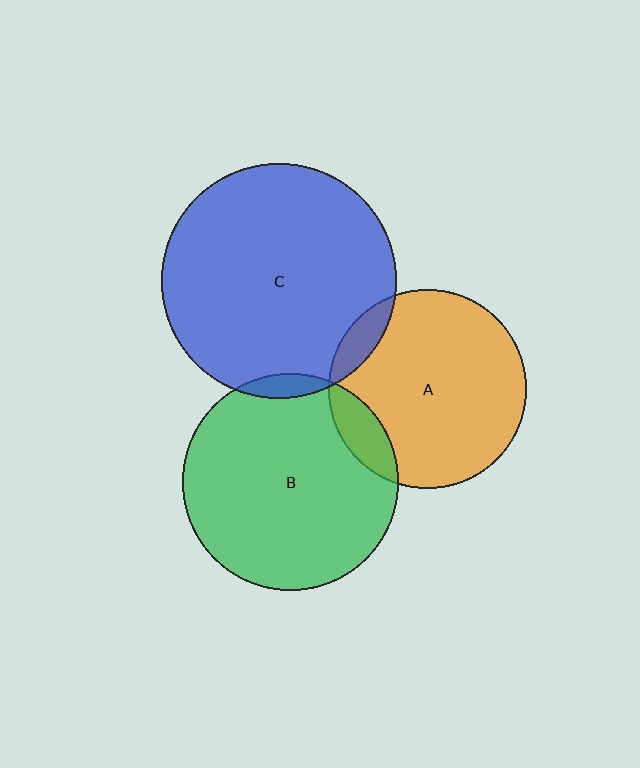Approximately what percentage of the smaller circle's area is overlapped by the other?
Approximately 10%.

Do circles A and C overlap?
Yes.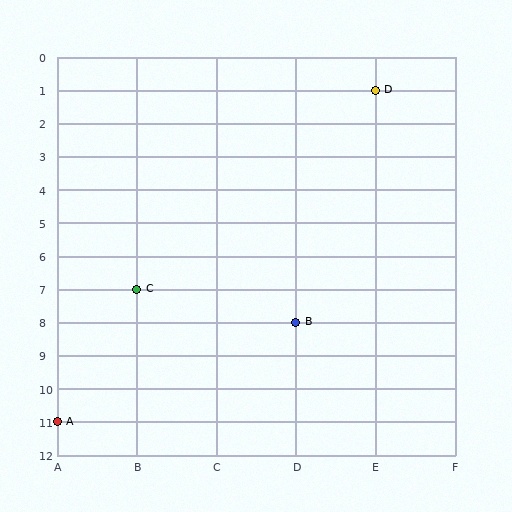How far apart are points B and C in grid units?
Points B and C are 2 columns and 1 row apart (about 2.2 grid units diagonally).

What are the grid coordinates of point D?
Point D is at grid coordinates (E, 1).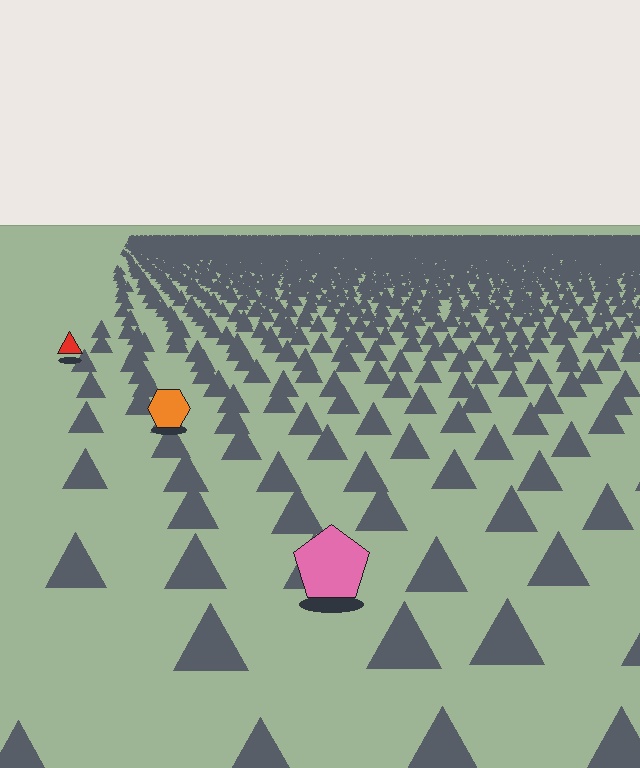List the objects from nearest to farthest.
From nearest to farthest: the pink pentagon, the orange hexagon, the red triangle.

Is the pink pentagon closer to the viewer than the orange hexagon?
Yes. The pink pentagon is closer — you can tell from the texture gradient: the ground texture is coarser near it.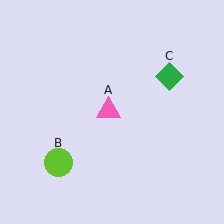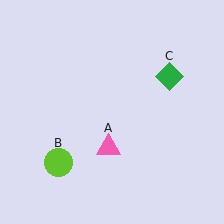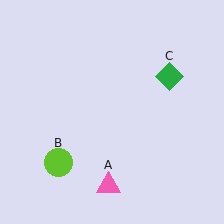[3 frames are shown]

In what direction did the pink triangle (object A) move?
The pink triangle (object A) moved down.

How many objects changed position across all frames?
1 object changed position: pink triangle (object A).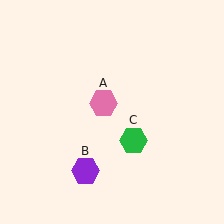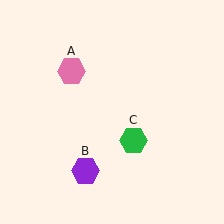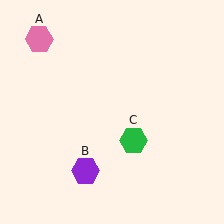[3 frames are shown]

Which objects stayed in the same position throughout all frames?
Purple hexagon (object B) and green hexagon (object C) remained stationary.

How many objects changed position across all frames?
1 object changed position: pink hexagon (object A).